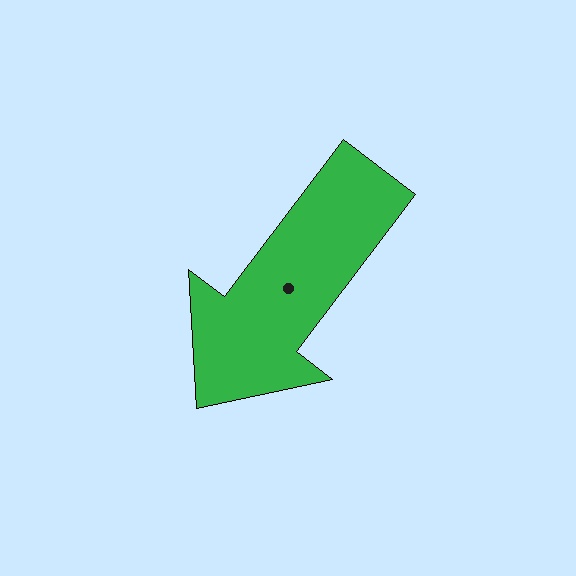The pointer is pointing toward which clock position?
Roughly 7 o'clock.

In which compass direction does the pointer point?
Southwest.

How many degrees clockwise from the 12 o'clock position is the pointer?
Approximately 217 degrees.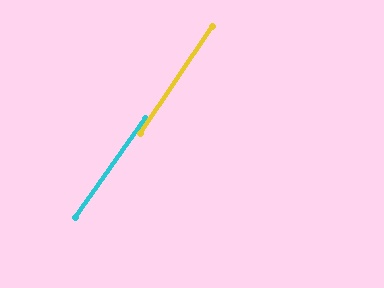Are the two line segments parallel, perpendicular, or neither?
Parallel — their directions differ by only 1.1°.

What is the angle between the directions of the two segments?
Approximately 1 degree.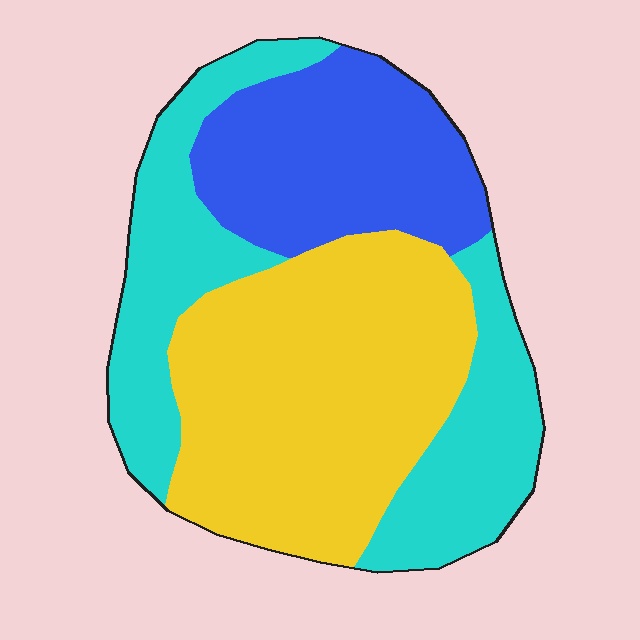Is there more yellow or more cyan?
Yellow.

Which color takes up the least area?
Blue, at roughly 25%.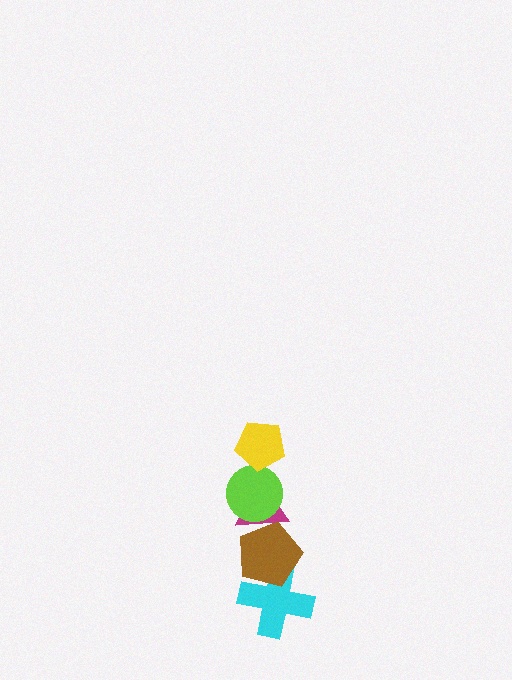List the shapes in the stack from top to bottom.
From top to bottom: the yellow pentagon, the lime circle, the magenta triangle, the brown pentagon, the cyan cross.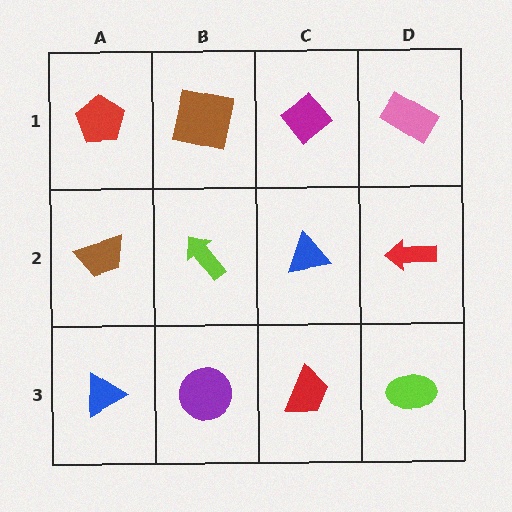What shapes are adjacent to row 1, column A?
A brown trapezoid (row 2, column A), a brown square (row 1, column B).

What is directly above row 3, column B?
A lime arrow.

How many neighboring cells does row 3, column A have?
2.